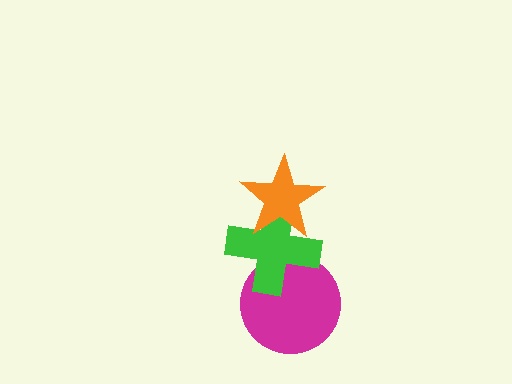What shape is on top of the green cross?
The orange star is on top of the green cross.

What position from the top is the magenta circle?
The magenta circle is 3rd from the top.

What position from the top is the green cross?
The green cross is 2nd from the top.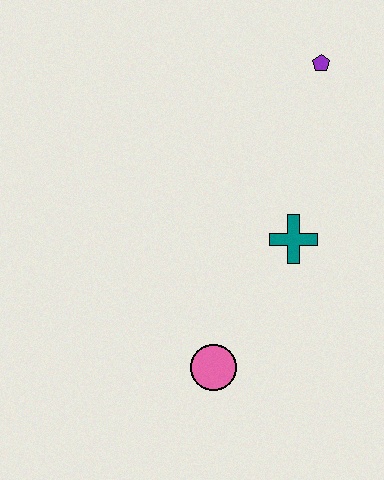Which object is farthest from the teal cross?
The purple pentagon is farthest from the teal cross.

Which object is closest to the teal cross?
The pink circle is closest to the teal cross.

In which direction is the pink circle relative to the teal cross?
The pink circle is below the teal cross.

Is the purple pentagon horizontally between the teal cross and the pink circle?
No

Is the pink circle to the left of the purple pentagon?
Yes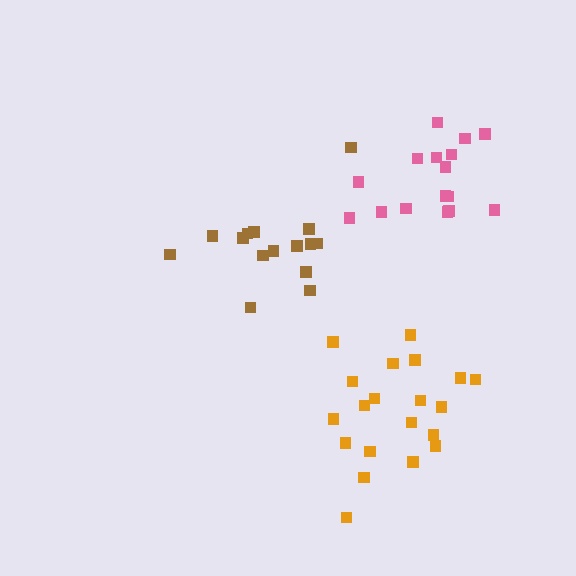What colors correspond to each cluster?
The clusters are colored: orange, pink, brown.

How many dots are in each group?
Group 1: 20 dots, Group 2: 16 dots, Group 3: 16 dots (52 total).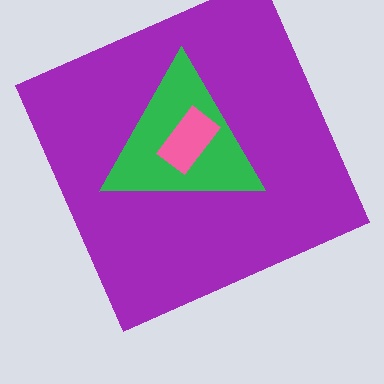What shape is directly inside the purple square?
The green triangle.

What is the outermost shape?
The purple square.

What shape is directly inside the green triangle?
The pink rectangle.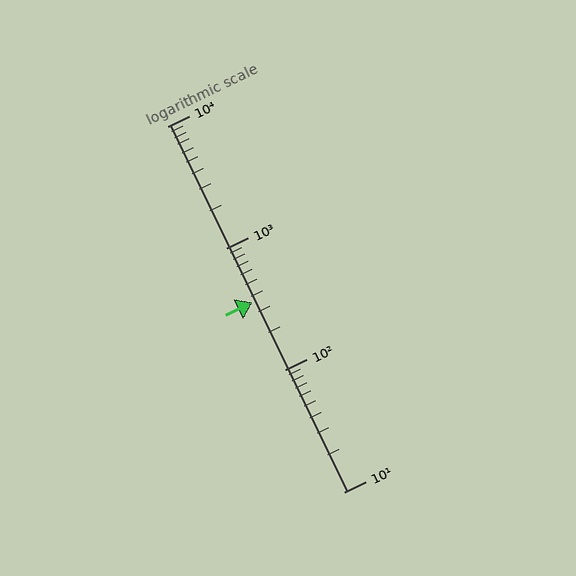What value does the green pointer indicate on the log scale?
The pointer indicates approximately 360.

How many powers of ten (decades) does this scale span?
The scale spans 3 decades, from 10 to 10000.